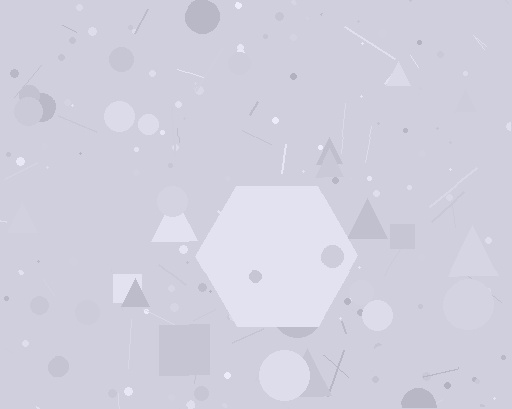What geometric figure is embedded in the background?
A hexagon is embedded in the background.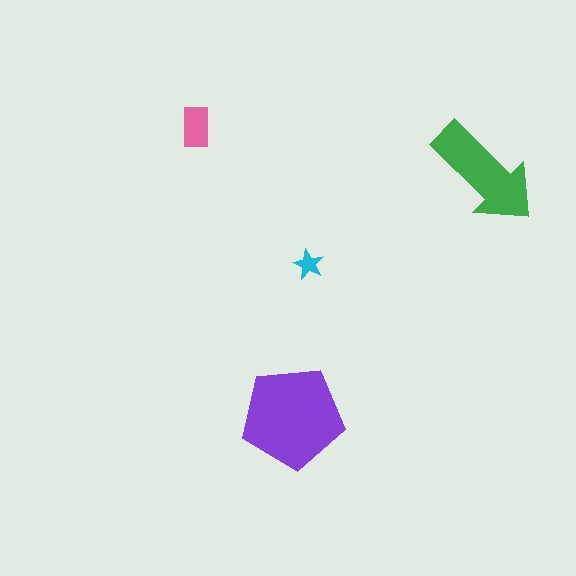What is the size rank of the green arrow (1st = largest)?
2nd.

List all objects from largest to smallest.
The purple pentagon, the green arrow, the pink rectangle, the cyan star.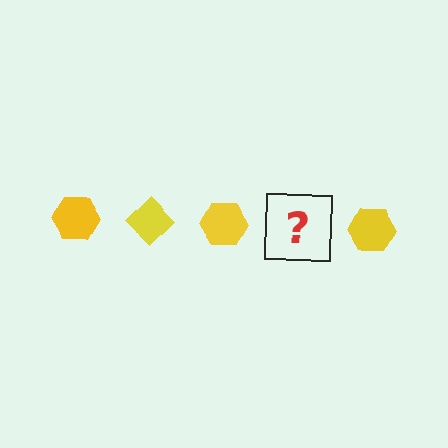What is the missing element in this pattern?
The missing element is a yellow diamond.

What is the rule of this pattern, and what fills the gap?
The rule is that the pattern cycles through hexagon, diamond shapes in yellow. The gap should be filled with a yellow diamond.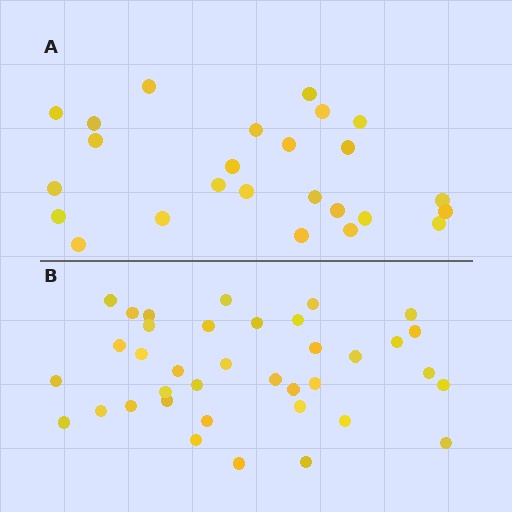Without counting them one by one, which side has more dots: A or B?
Region B (the bottom region) has more dots.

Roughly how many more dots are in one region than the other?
Region B has roughly 12 or so more dots than region A.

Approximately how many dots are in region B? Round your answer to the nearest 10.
About 40 dots. (The exact count is 37, which rounds to 40.)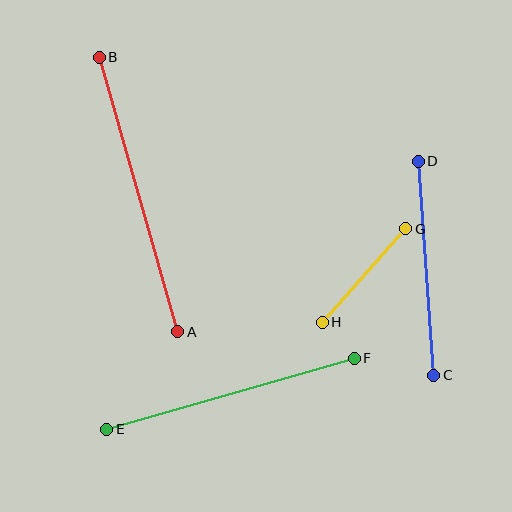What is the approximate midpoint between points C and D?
The midpoint is at approximately (426, 268) pixels.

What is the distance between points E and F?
The distance is approximately 257 pixels.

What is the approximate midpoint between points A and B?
The midpoint is at approximately (139, 194) pixels.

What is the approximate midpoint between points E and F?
The midpoint is at approximately (230, 394) pixels.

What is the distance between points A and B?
The distance is approximately 285 pixels.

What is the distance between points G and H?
The distance is approximately 125 pixels.